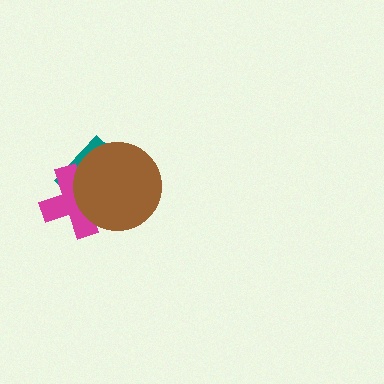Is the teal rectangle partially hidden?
Yes, it is partially covered by another shape.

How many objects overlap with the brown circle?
2 objects overlap with the brown circle.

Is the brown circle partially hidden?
No, no other shape covers it.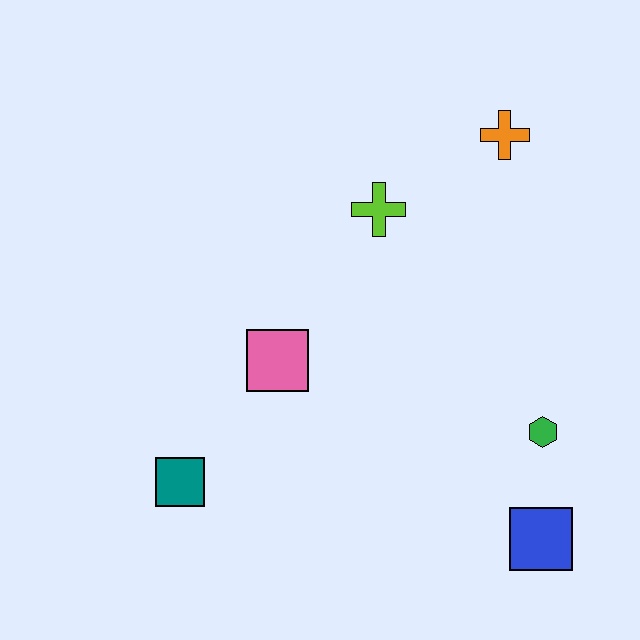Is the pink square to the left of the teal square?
No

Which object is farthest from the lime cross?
The blue square is farthest from the lime cross.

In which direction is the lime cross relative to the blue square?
The lime cross is above the blue square.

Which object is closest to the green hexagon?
The blue square is closest to the green hexagon.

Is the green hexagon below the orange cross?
Yes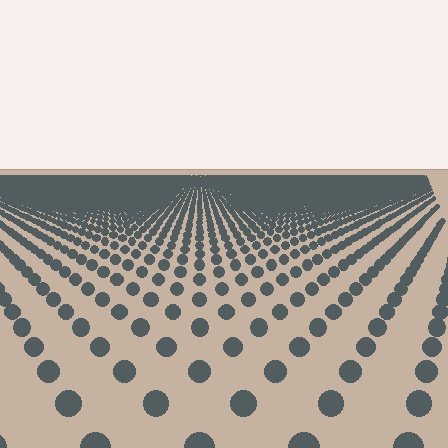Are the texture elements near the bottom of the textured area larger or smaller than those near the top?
Larger. Near the bottom, elements are closer to the viewer and appear at a bigger on-screen size.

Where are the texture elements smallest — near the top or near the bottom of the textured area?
Near the top.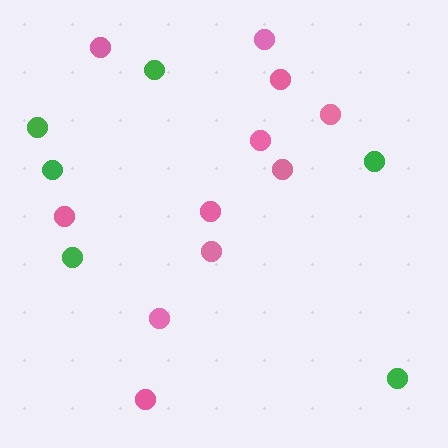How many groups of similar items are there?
There are 2 groups: one group of green circles (6) and one group of pink circles (11).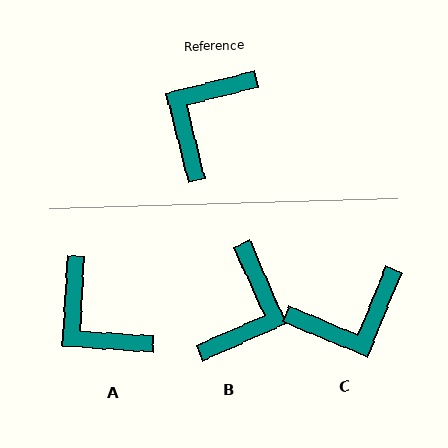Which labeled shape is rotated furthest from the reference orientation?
B, about 170 degrees away.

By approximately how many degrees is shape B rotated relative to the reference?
Approximately 170 degrees clockwise.